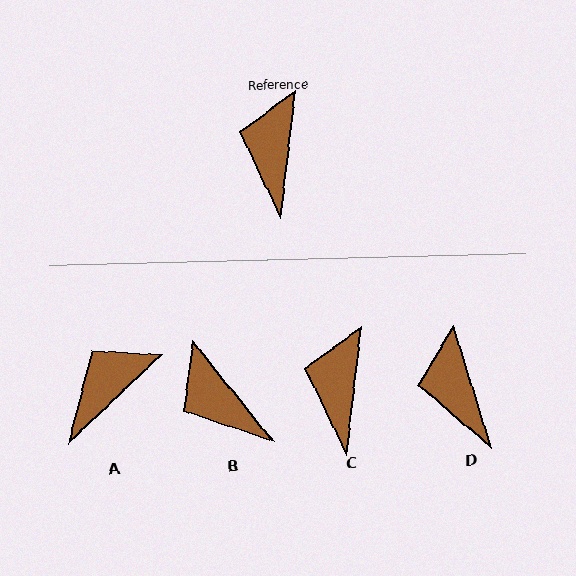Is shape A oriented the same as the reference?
No, it is off by about 40 degrees.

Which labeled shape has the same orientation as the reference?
C.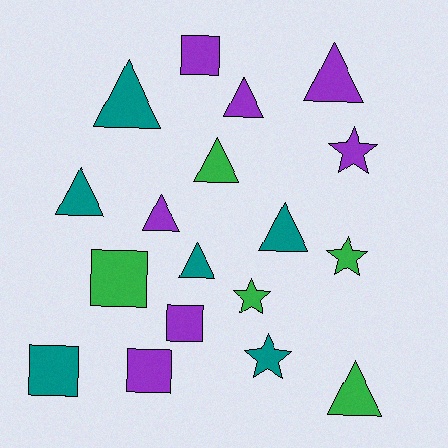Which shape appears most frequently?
Triangle, with 9 objects.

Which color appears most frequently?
Purple, with 7 objects.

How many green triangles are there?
There are 2 green triangles.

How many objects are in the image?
There are 18 objects.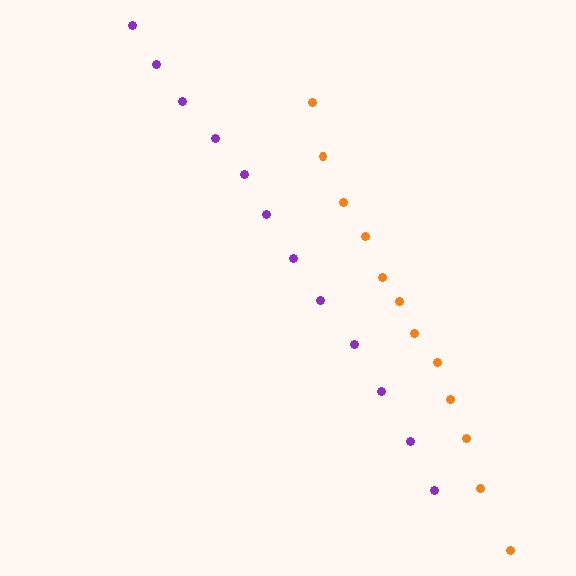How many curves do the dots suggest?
There are 2 distinct paths.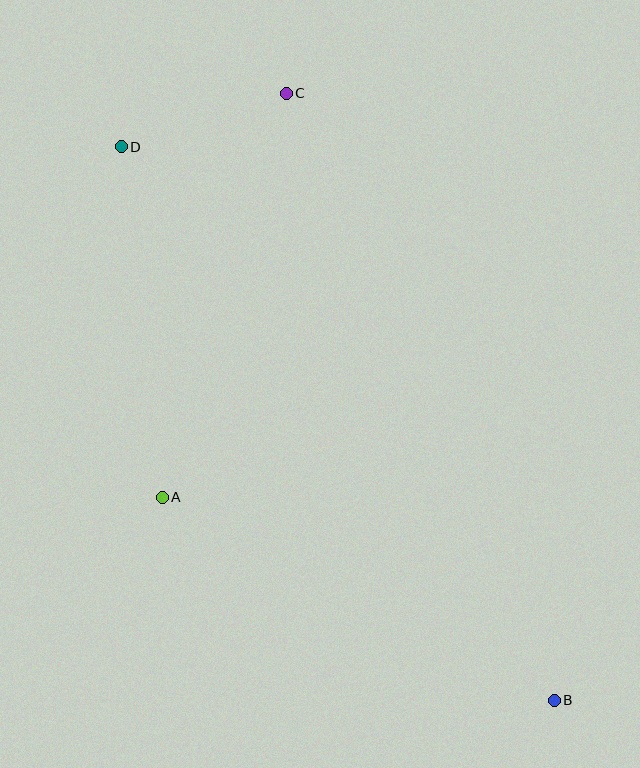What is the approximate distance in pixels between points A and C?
The distance between A and C is approximately 423 pixels.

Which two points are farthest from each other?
Points B and D are farthest from each other.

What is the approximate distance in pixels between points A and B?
The distance between A and B is approximately 441 pixels.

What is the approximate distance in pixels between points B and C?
The distance between B and C is approximately 663 pixels.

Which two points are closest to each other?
Points C and D are closest to each other.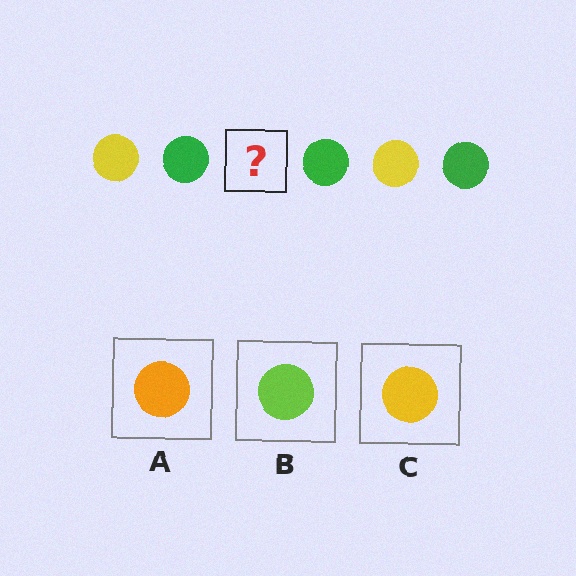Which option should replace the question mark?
Option C.